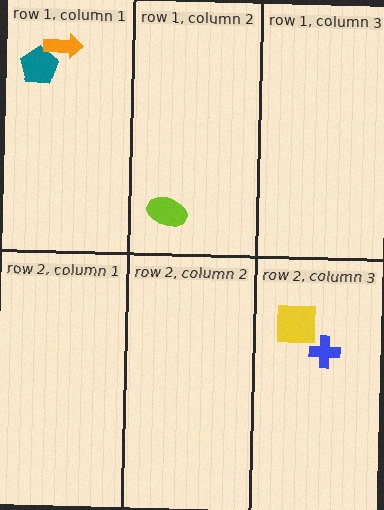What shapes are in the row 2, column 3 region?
The blue cross, the yellow square.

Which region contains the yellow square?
The row 2, column 3 region.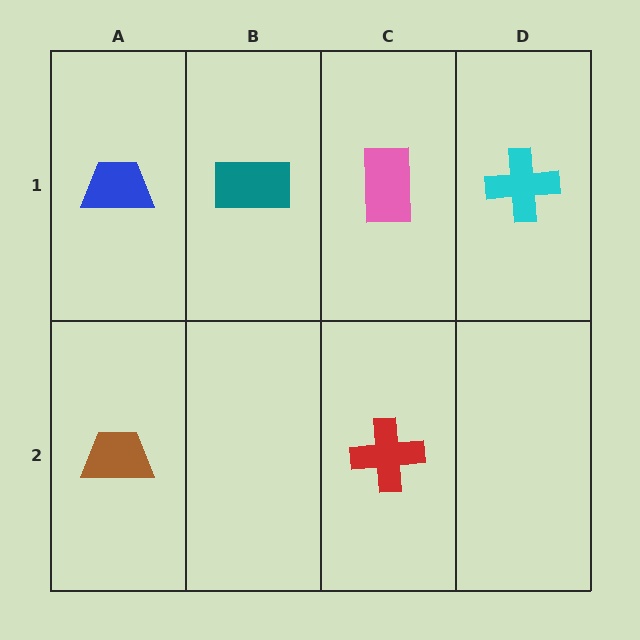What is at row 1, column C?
A pink rectangle.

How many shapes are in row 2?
2 shapes.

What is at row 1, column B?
A teal rectangle.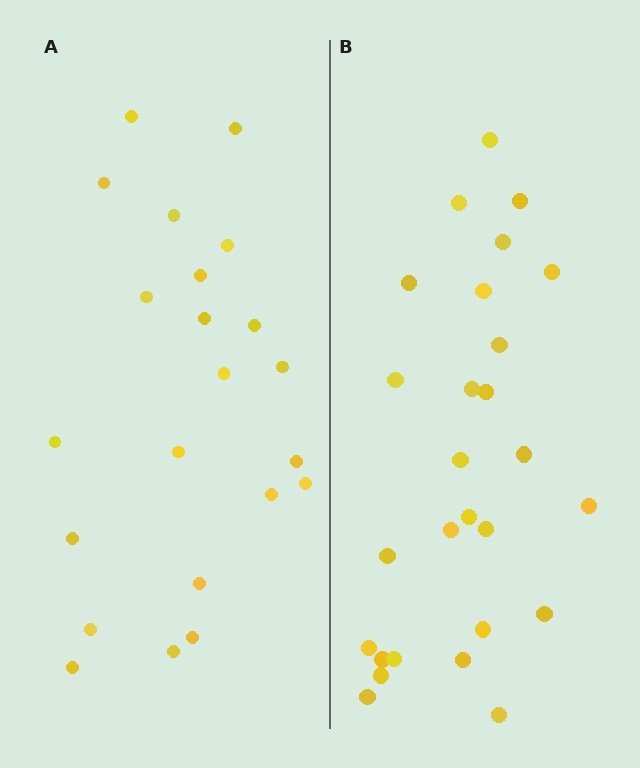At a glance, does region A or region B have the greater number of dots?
Region B (the right region) has more dots.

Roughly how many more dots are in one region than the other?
Region B has about 5 more dots than region A.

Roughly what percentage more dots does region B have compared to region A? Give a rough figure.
About 25% more.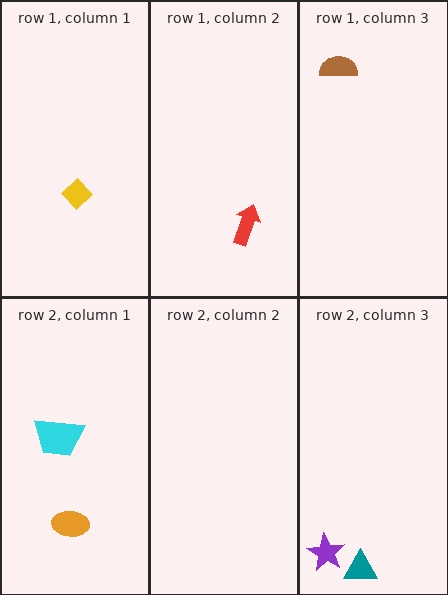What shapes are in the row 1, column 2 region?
The red arrow.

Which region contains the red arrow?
The row 1, column 2 region.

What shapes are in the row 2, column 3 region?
The purple star, the teal triangle.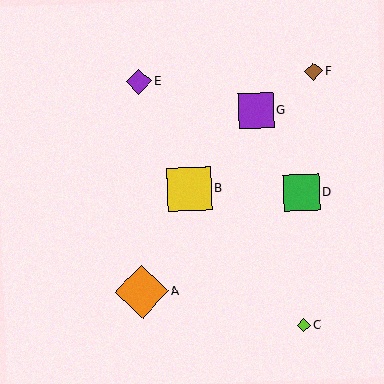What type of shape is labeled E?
Shape E is a purple diamond.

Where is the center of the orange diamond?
The center of the orange diamond is at (142, 292).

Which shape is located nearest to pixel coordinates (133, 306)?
The orange diamond (labeled A) at (142, 292) is nearest to that location.